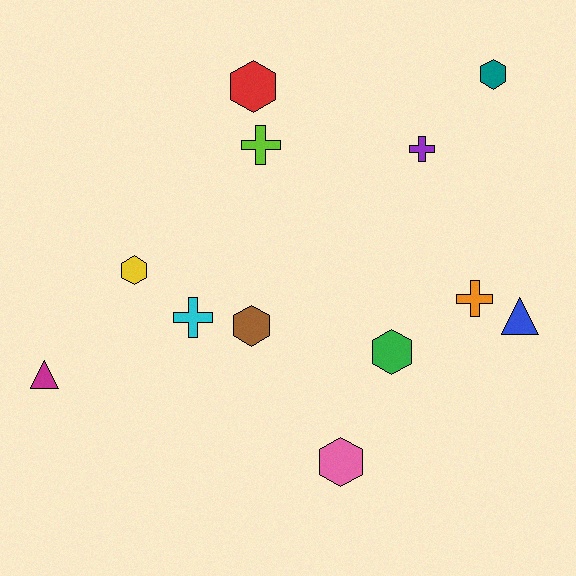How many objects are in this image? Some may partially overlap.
There are 12 objects.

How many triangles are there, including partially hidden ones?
There are 2 triangles.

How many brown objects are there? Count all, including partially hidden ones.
There is 1 brown object.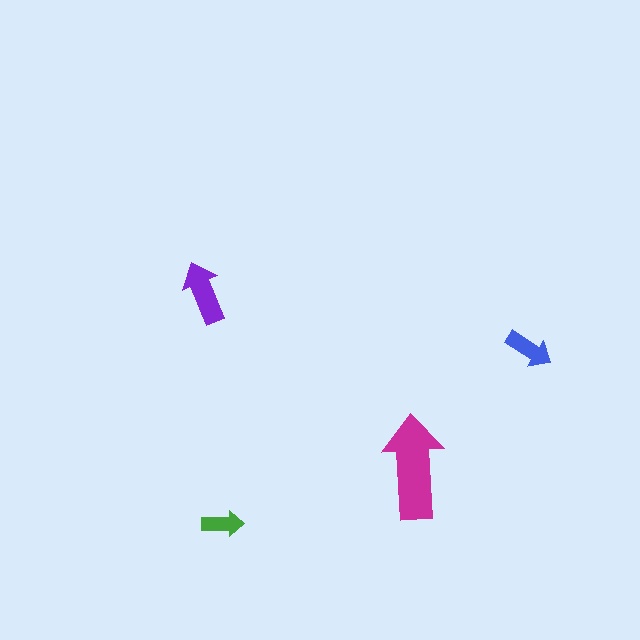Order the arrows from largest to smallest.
the magenta one, the purple one, the blue one, the green one.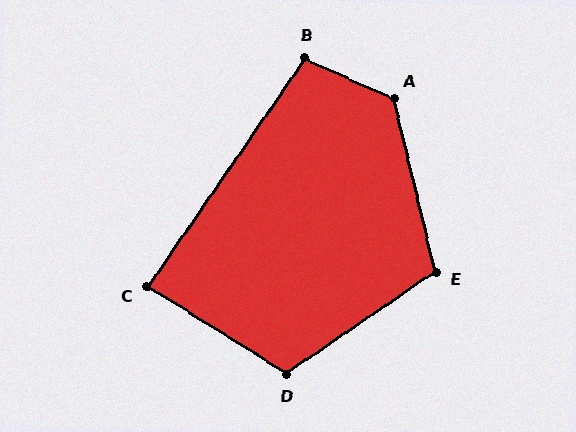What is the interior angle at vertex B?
Approximately 101 degrees (obtuse).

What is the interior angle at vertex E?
Approximately 111 degrees (obtuse).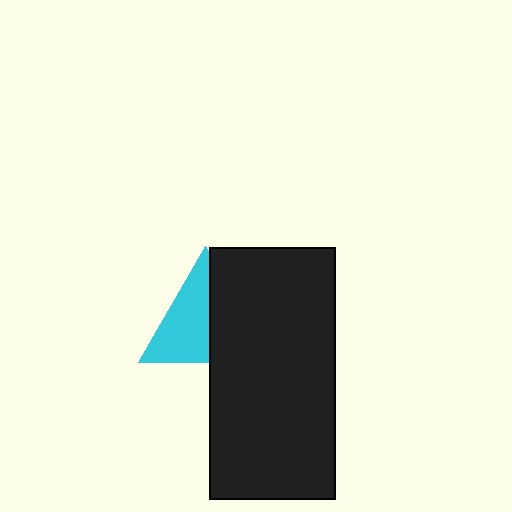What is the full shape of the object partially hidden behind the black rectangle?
The partially hidden object is a cyan triangle.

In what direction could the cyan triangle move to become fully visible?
The cyan triangle could move left. That would shift it out from behind the black rectangle entirely.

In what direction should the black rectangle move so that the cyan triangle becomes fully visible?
The black rectangle should move right. That is the shortest direction to clear the overlap and leave the cyan triangle fully visible.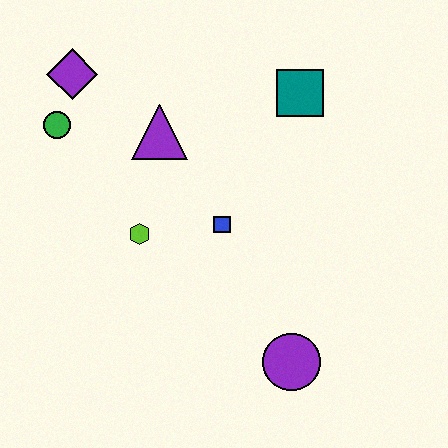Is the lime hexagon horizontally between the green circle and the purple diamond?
No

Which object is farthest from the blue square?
The purple diamond is farthest from the blue square.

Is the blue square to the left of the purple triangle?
No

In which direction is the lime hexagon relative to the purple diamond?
The lime hexagon is below the purple diamond.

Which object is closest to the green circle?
The purple diamond is closest to the green circle.